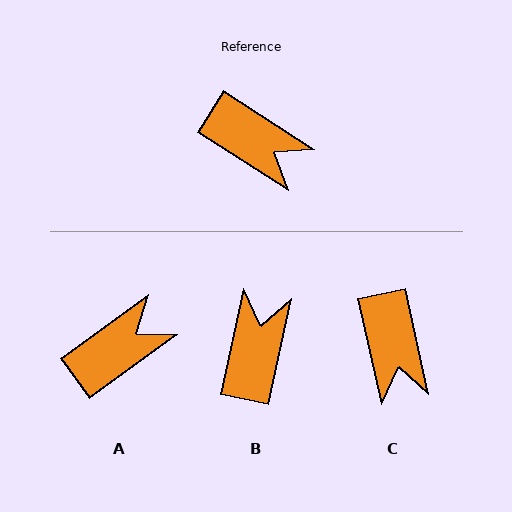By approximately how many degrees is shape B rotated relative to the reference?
Approximately 110 degrees counter-clockwise.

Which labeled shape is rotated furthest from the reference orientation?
B, about 110 degrees away.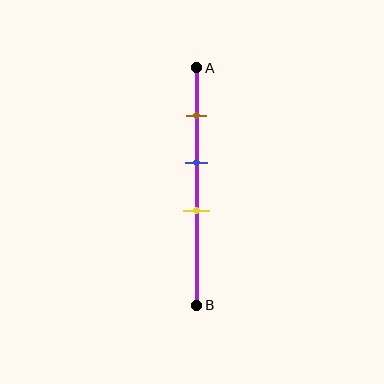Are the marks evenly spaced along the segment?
Yes, the marks are approximately evenly spaced.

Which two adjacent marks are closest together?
The blue and yellow marks are the closest adjacent pair.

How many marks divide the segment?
There are 3 marks dividing the segment.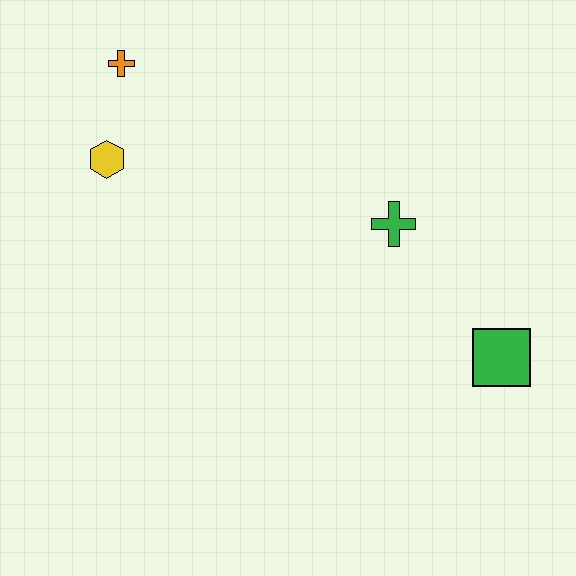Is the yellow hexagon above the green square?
Yes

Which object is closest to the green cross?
The green square is closest to the green cross.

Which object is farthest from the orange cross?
The green square is farthest from the orange cross.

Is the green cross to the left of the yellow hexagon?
No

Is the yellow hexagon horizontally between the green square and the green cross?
No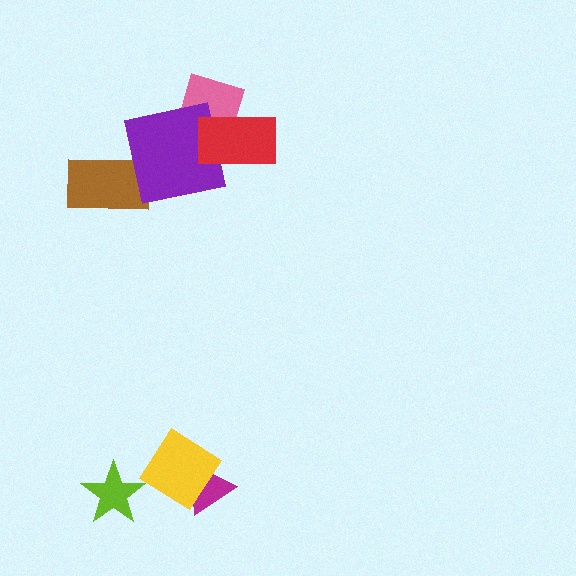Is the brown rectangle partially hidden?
Yes, it is partially covered by another shape.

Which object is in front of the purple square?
The red rectangle is in front of the purple square.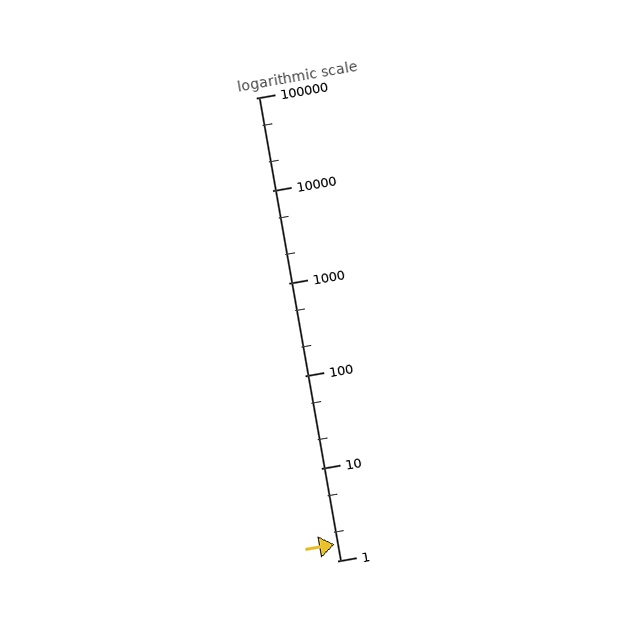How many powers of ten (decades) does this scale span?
The scale spans 5 decades, from 1 to 100000.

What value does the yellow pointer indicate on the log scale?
The pointer indicates approximately 1.5.